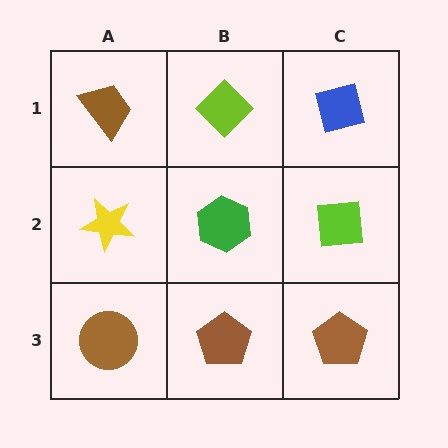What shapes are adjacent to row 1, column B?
A green hexagon (row 2, column B), a brown trapezoid (row 1, column A), a blue square (row 1, column C).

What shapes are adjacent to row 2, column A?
A brown trapezoid (row 1, column A), a brown circle (row 3, column A), a green hexagon (row 2, column B).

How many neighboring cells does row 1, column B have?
3.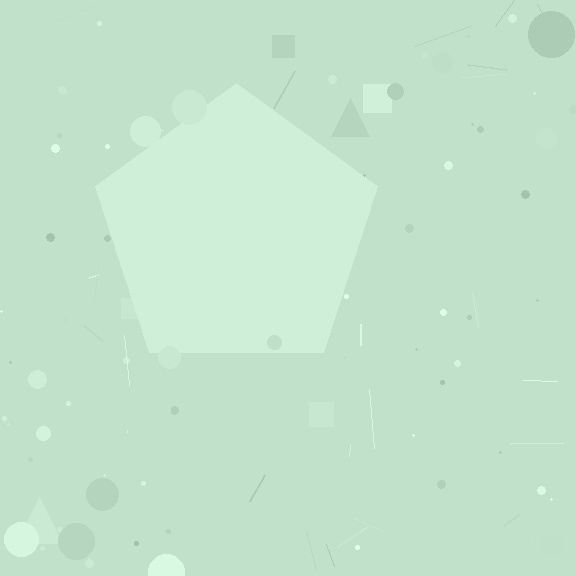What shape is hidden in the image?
A pentagon is hidden in the image.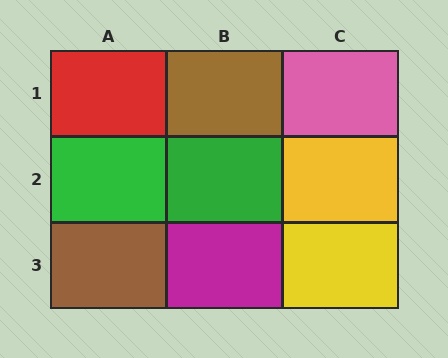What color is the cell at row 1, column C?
Pink.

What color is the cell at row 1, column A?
Red.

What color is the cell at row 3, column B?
Magenta.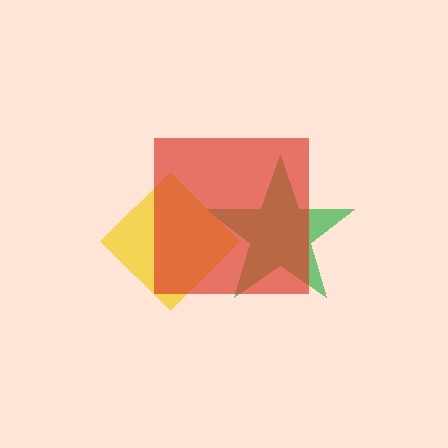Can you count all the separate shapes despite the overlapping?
Yes, there are 3 separate shapes.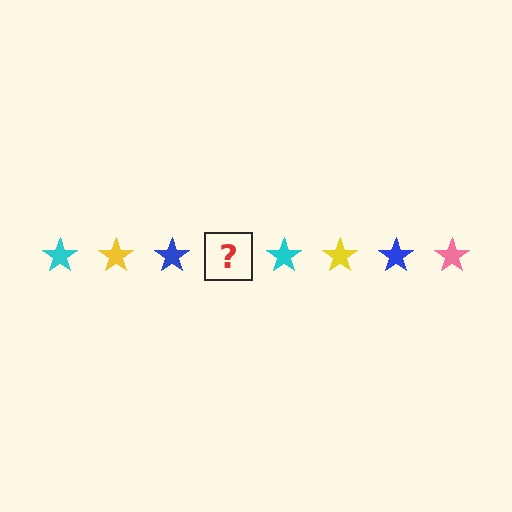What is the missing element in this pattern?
The missing element is a pink star.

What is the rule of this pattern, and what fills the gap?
The rule is that the pattern cycles through cyan, yellow, blue, pink stars. The gap should be filled with a pink star.